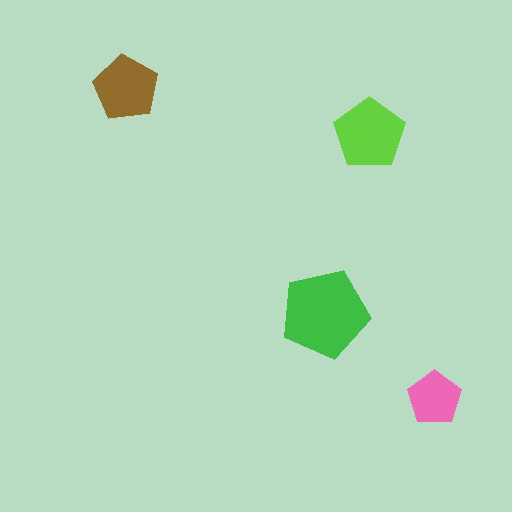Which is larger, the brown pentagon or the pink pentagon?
The brown one.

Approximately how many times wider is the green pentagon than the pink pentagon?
About 1.5 times wider.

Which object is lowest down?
The pink pentagon is bottommost.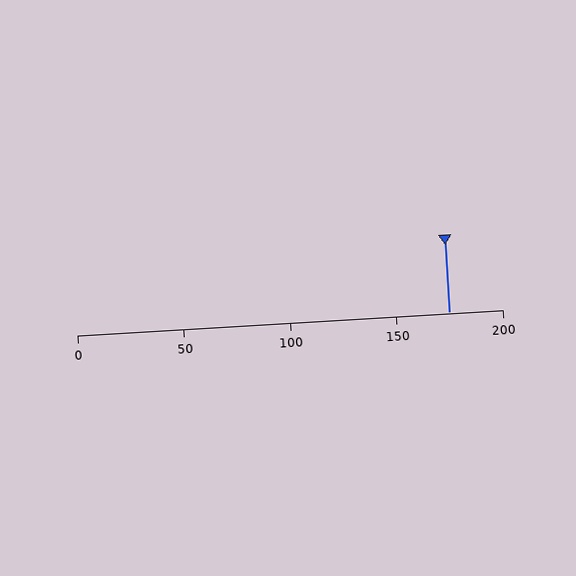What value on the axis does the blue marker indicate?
The marker indicates approximately 175.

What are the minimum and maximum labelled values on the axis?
The axis runs from 0 to 200.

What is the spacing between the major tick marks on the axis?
The major ticks are spaced 50 apart.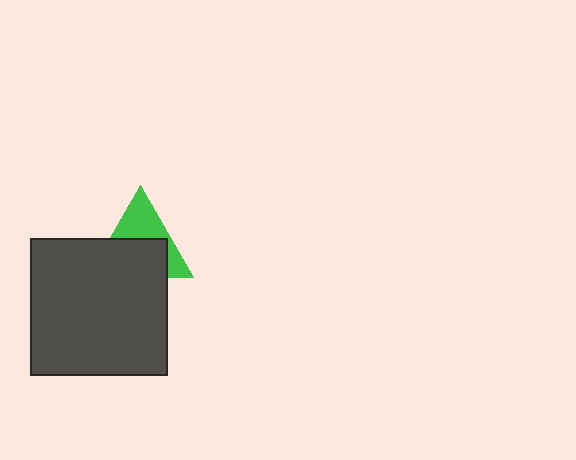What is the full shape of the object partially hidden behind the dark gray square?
The partially hidden object is a green triangle.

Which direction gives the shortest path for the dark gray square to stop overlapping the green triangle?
Moving down gives the shortest separation.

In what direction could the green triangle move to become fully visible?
The green triangle could move up. That would shift it out from behind the dark gray square entirely.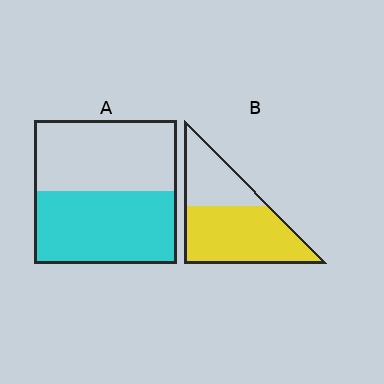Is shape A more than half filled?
Roughly half.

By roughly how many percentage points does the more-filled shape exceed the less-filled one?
By roughly 15 percentage points (B over A).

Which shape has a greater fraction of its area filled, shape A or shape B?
Shape B.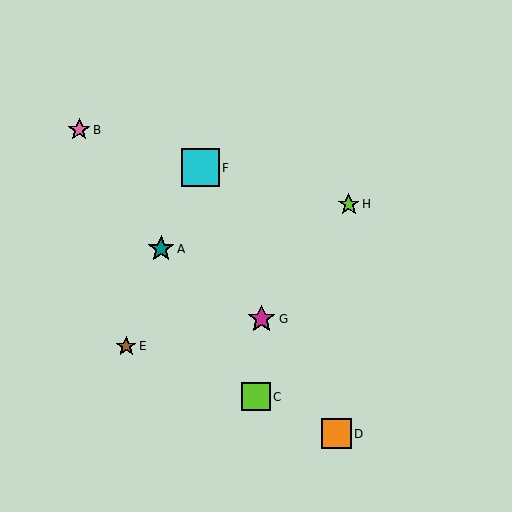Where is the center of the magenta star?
The center of the magenta star is at (262, 319).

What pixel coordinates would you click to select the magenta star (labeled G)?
Click at (262, 319) to select the magenta star G.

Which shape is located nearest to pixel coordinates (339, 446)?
The orange square (labeled D) at (336, 434) is nearest to that location.